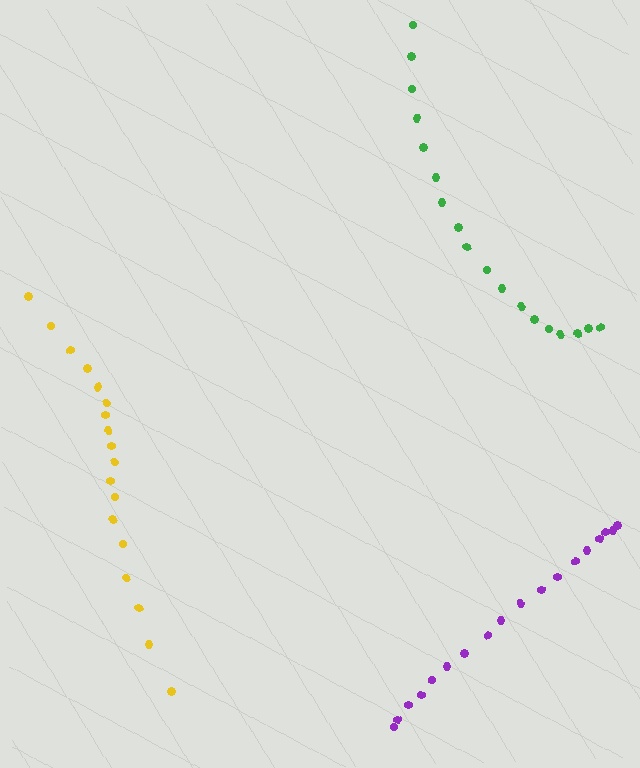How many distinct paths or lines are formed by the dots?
There are 3 distinct paths.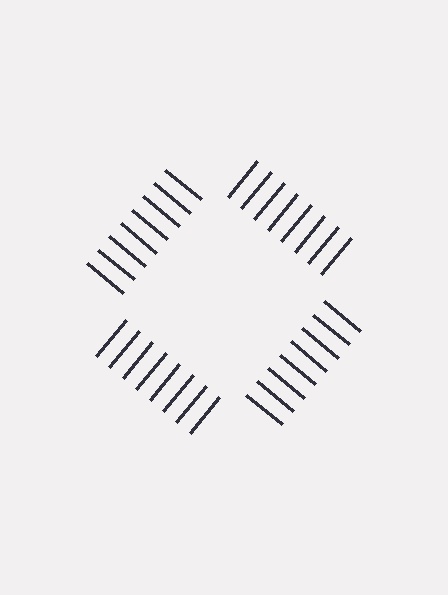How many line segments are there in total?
32 — 8 along each of the 4 edges.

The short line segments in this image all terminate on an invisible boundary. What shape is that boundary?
An illusory square — the line segments terminate on its edges but no continuous stroke is drawn.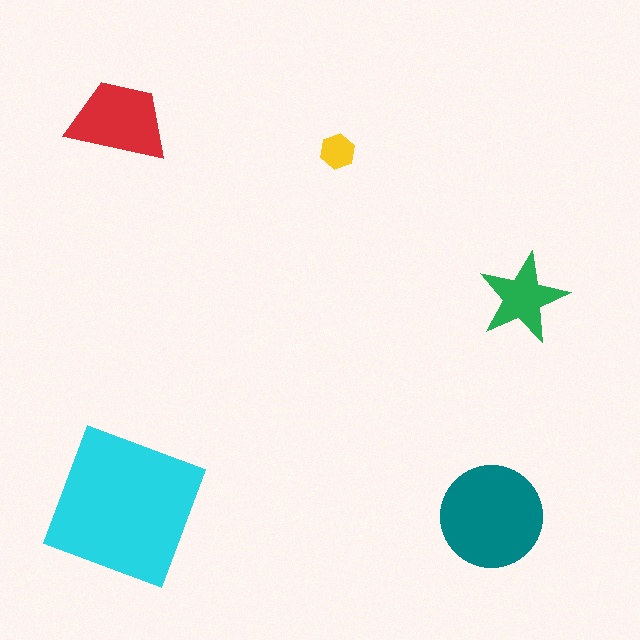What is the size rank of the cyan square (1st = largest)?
1st.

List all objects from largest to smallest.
The cyan square, the teal circle, the red trapezoid, the green star, the yellow hexagon.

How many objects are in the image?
There are 5 objects in the image.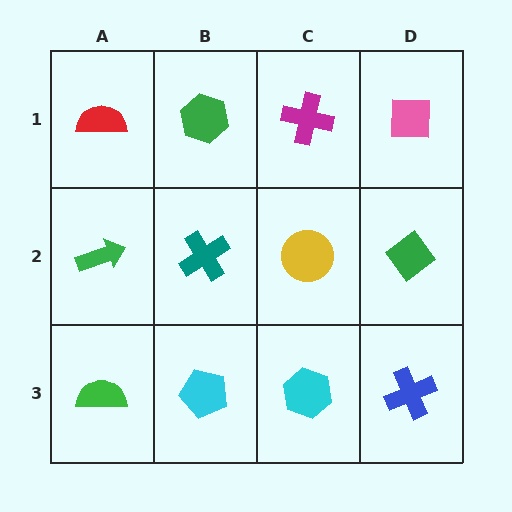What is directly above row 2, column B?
A green hexagon.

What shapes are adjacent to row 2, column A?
A red semicircle (row 1, column A), a green semicircle (row 3, column A), a teal cross (row 2, column B).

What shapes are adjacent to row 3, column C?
A yellow circle (row 2, column C), a cyan pentagon (row 3, column B), a blue cross (row 3, column D).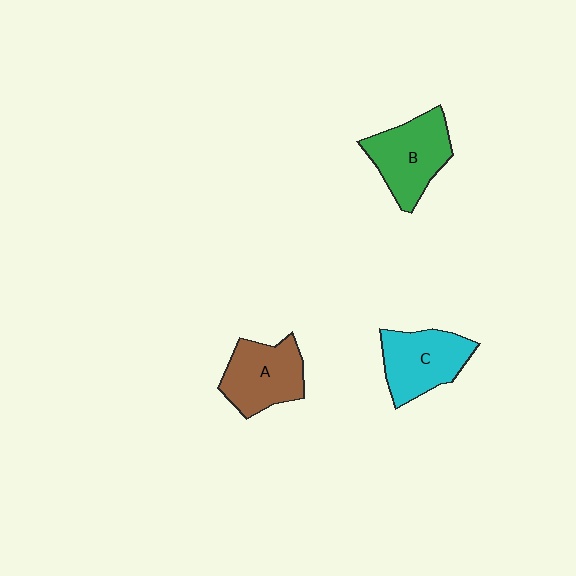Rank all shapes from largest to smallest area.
From largest to smallest: B (green), C (cyan), A (brown).